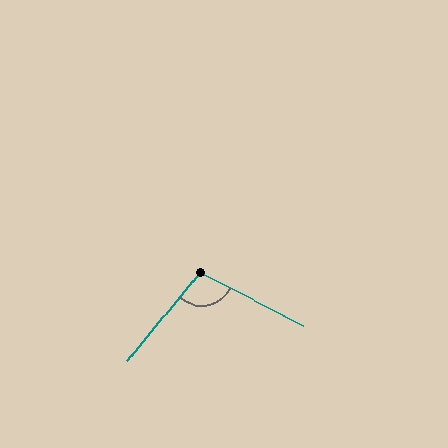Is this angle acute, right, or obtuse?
It is obtuse.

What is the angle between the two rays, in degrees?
Approximately 102 degrees.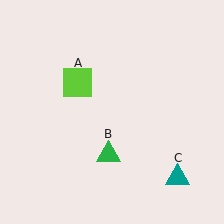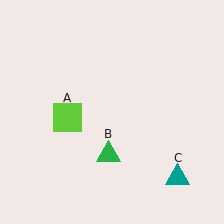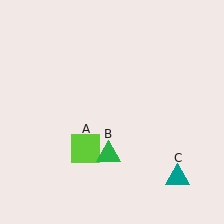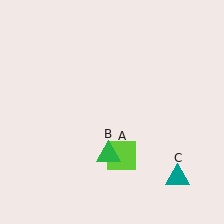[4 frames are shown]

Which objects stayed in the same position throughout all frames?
Green triangle (object B) and teal triangle (object C) remained stationary.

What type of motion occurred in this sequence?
The lime square (object A) rotated counterclockwise around the center of the scene.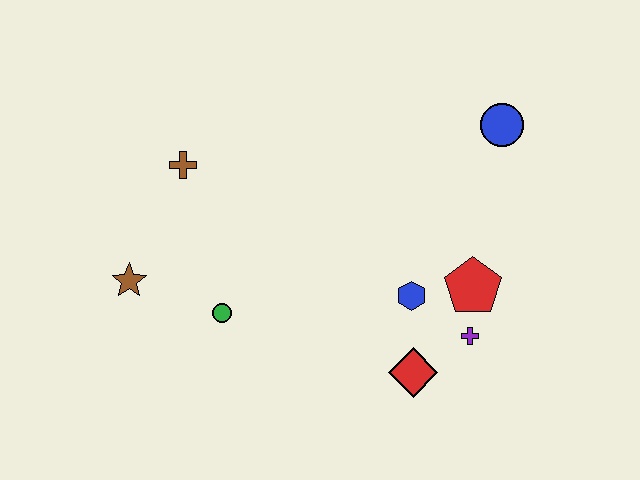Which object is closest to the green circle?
The brown star is closest to the green circle.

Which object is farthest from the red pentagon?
The brown star is farthest from the red pentagon.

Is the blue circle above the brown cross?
Yes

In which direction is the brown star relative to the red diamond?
The brown star is to the left of the red diamond.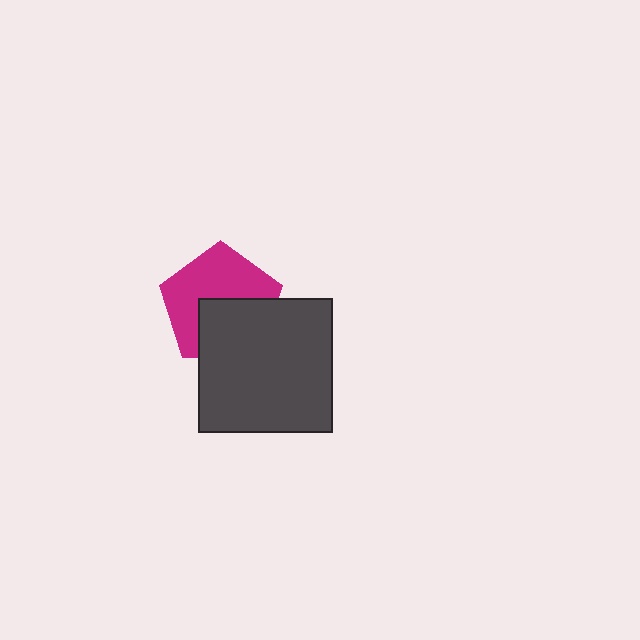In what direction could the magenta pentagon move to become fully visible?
The magenta pentagon could move up. That would shift it out from behind the dark gray square entirely.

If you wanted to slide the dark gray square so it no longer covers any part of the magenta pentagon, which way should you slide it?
Slide it down — that is the most direct way to separate the two shapes.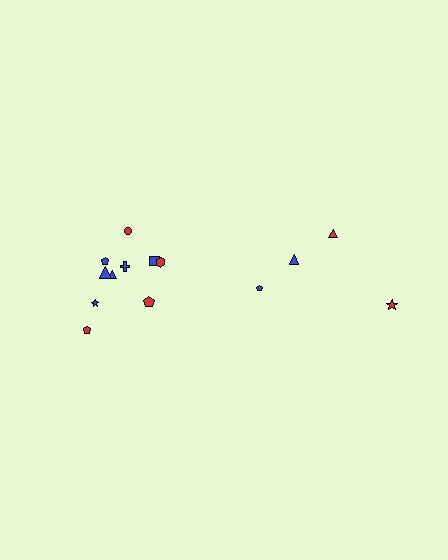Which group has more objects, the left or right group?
The left group.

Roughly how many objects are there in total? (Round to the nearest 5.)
Roughly 15 objects in total.